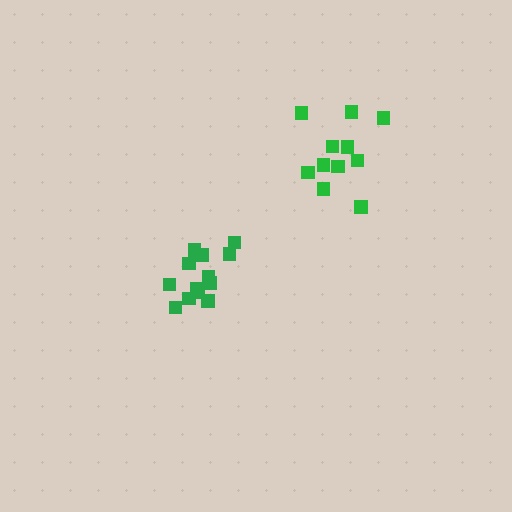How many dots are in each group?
Group 1: 13 dots, Group 2: 11 dots (24 total).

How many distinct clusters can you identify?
There are 2 distinct clusters.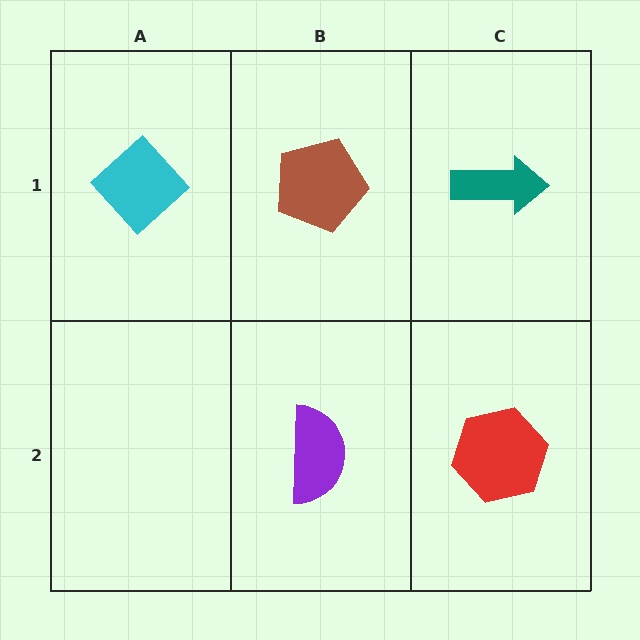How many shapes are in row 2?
2 shapes.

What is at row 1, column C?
A teal arrow.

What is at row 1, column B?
A brown pentagon.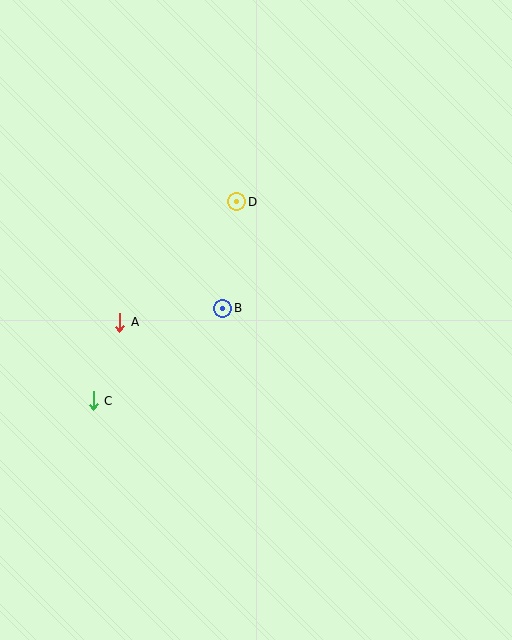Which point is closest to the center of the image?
Point B at (223, 309) is closest to the center.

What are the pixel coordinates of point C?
Point C is at (93, 401).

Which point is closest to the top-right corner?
Point D is closest to the top-right corner.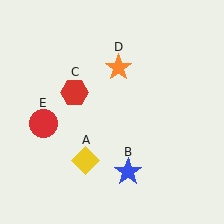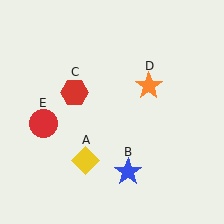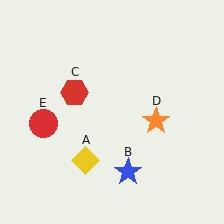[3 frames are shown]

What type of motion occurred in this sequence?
The orange star (object D) rotated clockwise around the center of the scene.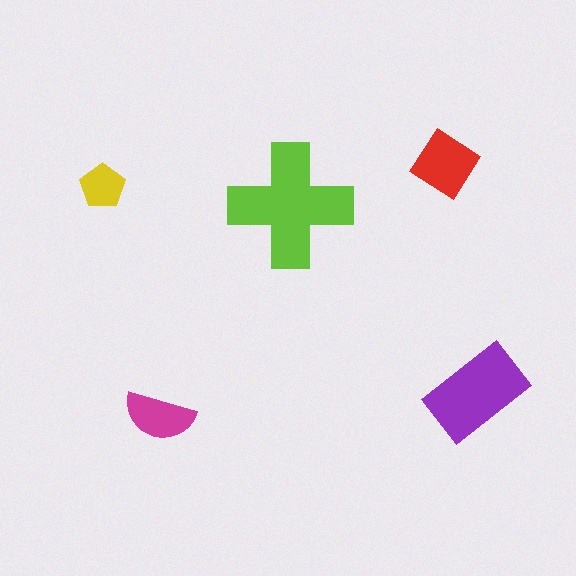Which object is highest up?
The red diamond is topmost.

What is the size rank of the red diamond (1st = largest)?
3rd.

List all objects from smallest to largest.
The yellow pentagon, the magenta semicircle, the red diamond, the purple rectangle, the lime cross.